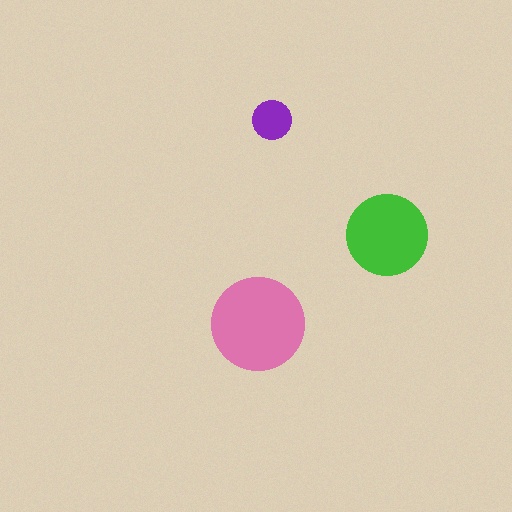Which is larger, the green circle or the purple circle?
The green one.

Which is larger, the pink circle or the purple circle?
The pink one.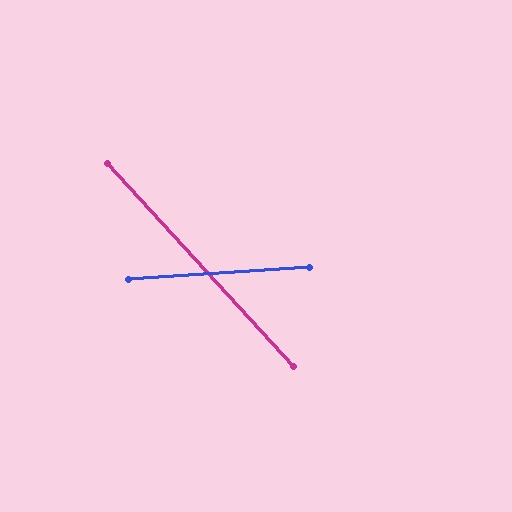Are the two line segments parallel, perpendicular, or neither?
Neither parallel nor perpendicular — they differ by about 51°.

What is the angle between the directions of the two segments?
Approximately 51 degrees.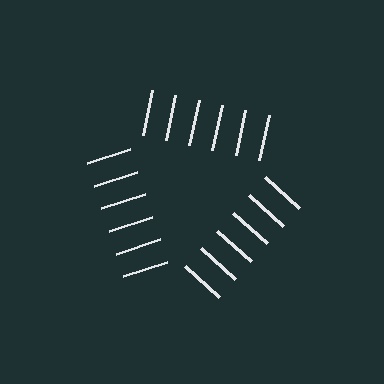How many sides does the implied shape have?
3 sides — the line-ends trace a triangle.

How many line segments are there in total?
18 — 6 along each of the 3 edges.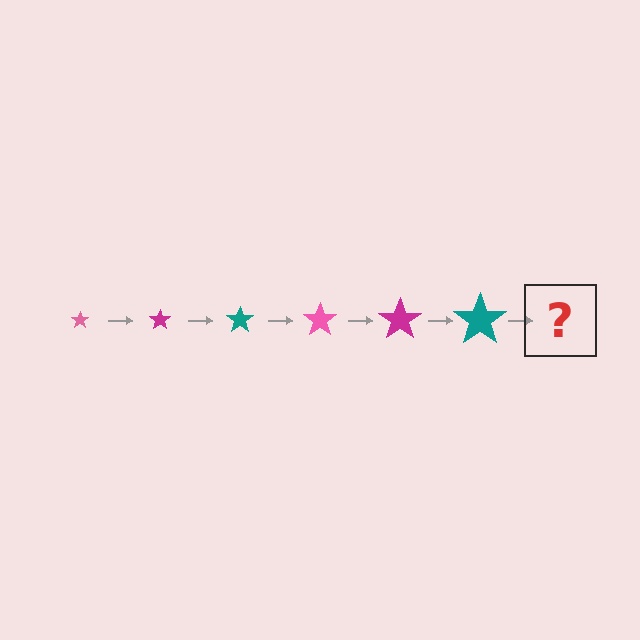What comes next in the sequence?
The next element should be a pink star, larger than the previous one.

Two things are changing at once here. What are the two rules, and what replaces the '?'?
The two rules are that the star grows larger each step and the color cycles through pink, magenta, and teal. The '?' should be a pink star, larger than the previous one.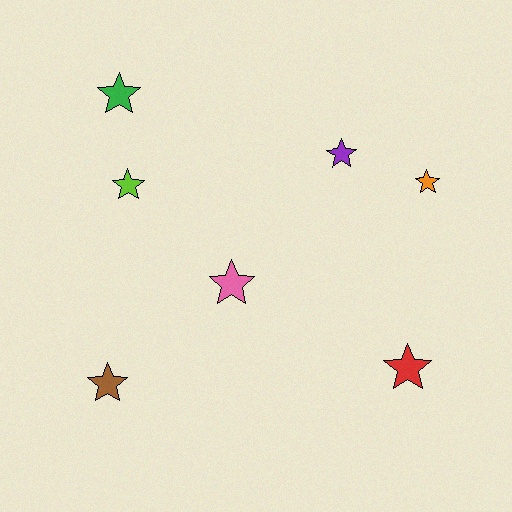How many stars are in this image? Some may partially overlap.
There are 7 stars.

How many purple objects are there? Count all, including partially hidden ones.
There is 1 purple object.